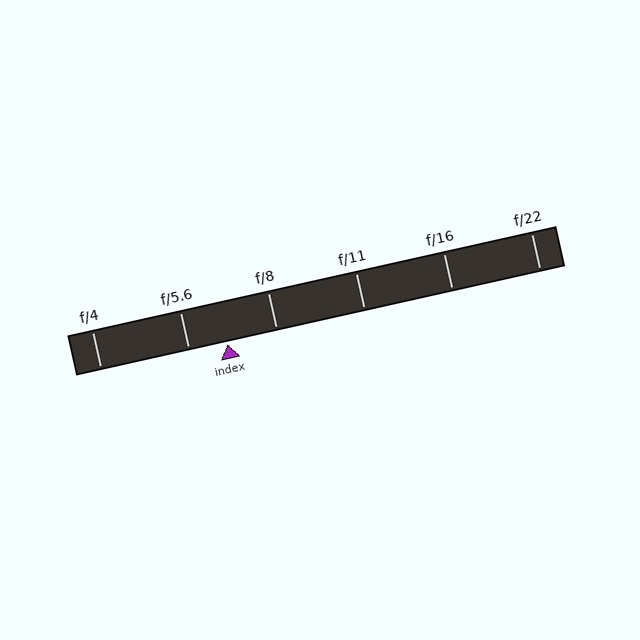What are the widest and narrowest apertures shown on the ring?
The widest aperture shown is f/4 and the narrowest is f/22.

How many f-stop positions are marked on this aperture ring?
There are 6 f-stop positions marked.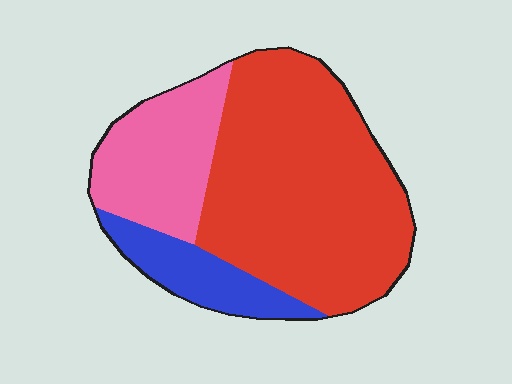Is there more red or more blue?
Red.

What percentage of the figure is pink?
Pink covers 24% of the figure.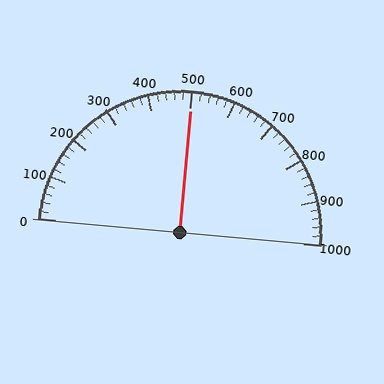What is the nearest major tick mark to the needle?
The nearest major tick mark is 500.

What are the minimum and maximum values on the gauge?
The gauge ranges from 0 to 1000.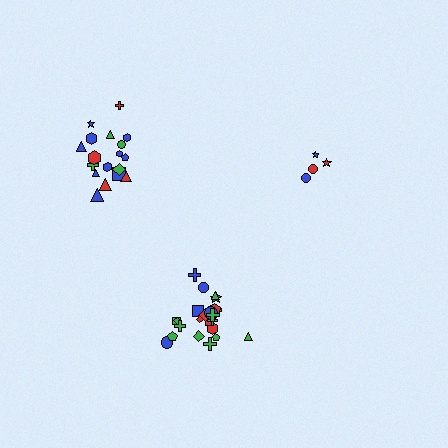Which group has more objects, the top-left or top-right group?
The top-left group.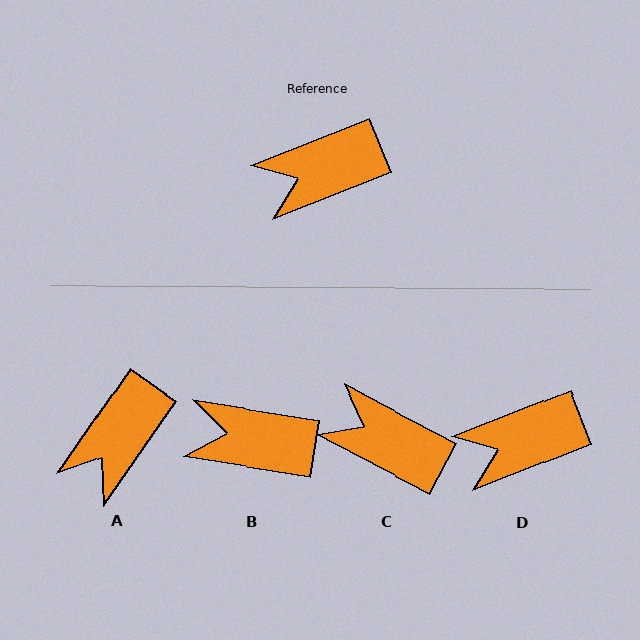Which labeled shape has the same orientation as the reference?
D.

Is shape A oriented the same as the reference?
No, it is off by about 34 degrees.